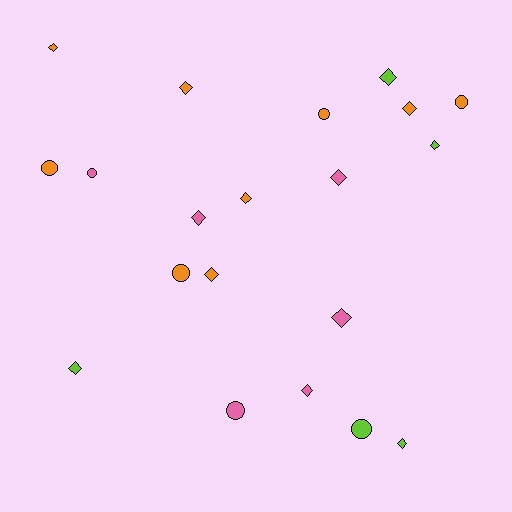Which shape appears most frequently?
Diamond, with 13 objects.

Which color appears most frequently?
Orange, with 9 objects.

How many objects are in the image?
There are 20 objects.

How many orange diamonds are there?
There are 5 orange diamonds.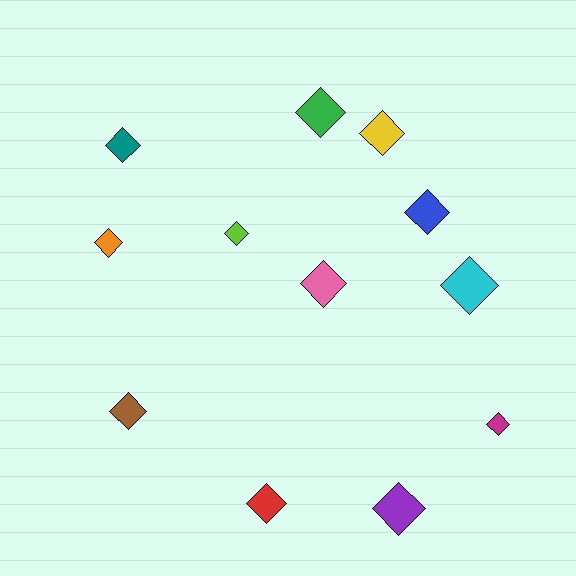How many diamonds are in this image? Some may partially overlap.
There are 12 diamonds.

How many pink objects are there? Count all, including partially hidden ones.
There is 1 pink object.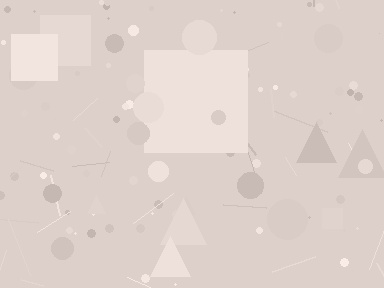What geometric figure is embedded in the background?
A square is embedded in the background.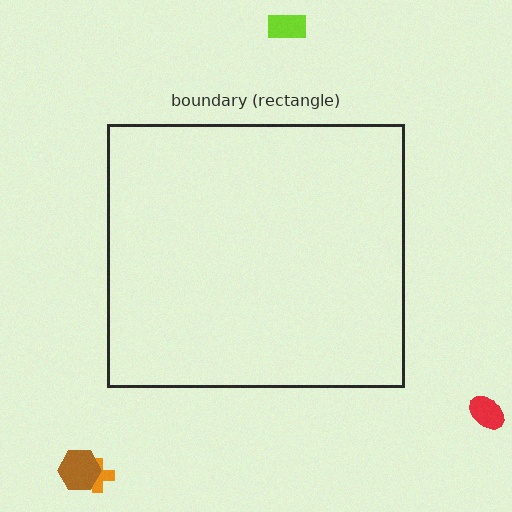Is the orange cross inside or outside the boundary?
Outside.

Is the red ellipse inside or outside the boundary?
Outside.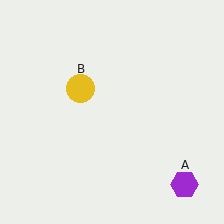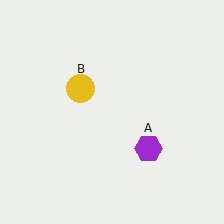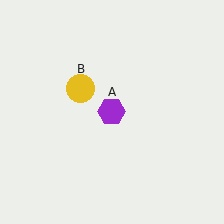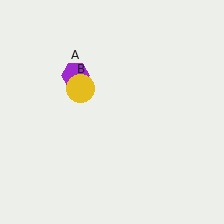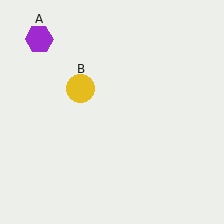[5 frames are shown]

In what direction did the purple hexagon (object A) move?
The purple hexagon (object A) moved up and to the left.